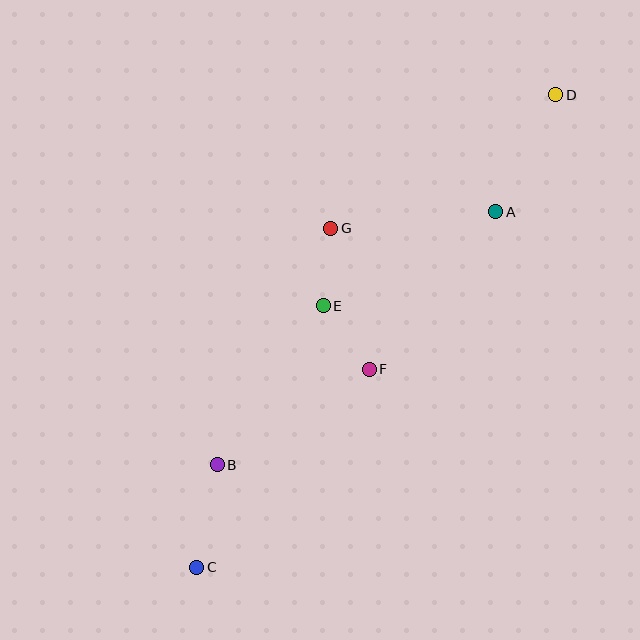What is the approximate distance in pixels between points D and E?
The distance between D and E is approximately 314 pixels.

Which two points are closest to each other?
Points E and G are closest to each other.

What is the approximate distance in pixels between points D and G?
The distance between D and G is approximately 262 pixels.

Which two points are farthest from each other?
Points C and D are farthest from each other.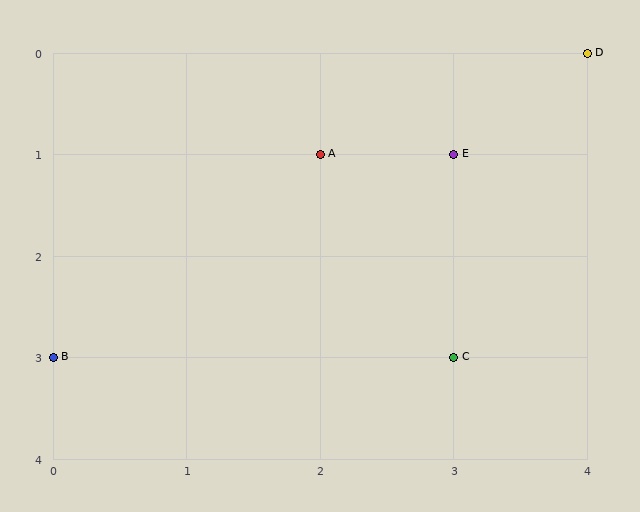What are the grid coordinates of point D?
Point D is at grid coordinates (4, 0).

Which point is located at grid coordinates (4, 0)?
Point D is at (4, 0).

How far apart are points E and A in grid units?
Points E and A are 1 column apart.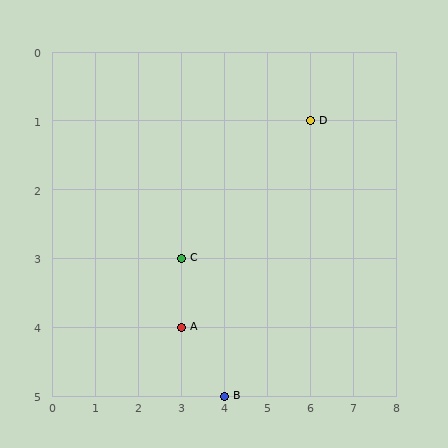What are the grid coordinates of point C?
Point C is at grid coordinates (3, 3).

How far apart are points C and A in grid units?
Points C and A are 1 row apart.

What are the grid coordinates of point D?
Point D is at grid coordinates (6, 1).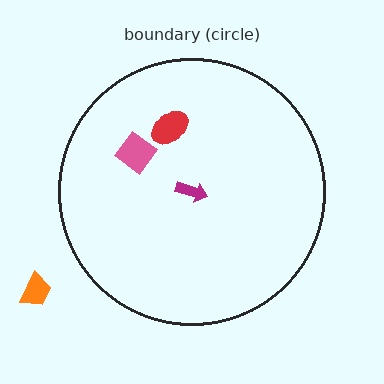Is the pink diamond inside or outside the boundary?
Inside.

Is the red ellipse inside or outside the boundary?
Inside.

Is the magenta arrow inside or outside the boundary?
Inside.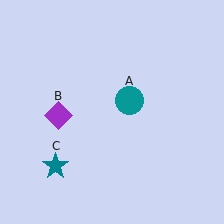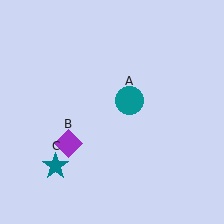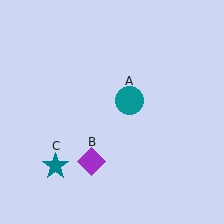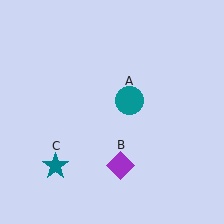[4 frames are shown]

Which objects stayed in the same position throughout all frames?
Teal circle (object A) and teal star (object C) remained stationary.